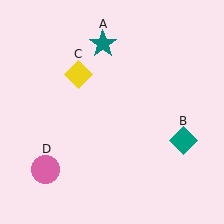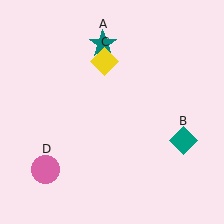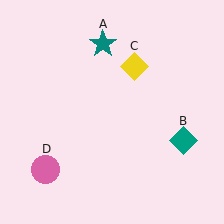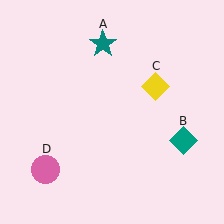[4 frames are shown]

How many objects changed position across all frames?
1 object changed position: yellow diamond (object C).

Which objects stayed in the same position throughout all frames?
Teal star (object A) and teal diamond (object B) and pink circle (object D) remained stationary.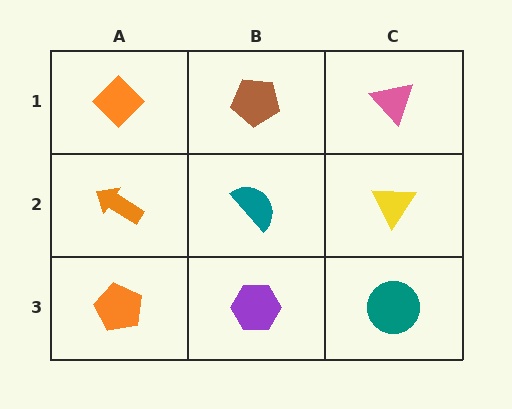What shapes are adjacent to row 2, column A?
An orange diamond (row 1, column A), an orange pentagon (row 3, column A), a teal semicircle (row 2, column B).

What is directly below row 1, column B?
A teal semicircle.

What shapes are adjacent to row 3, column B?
A teal semicircle (row 2, column B), an orange pentagon (row 3, column A), a teal circle (row 3, column C).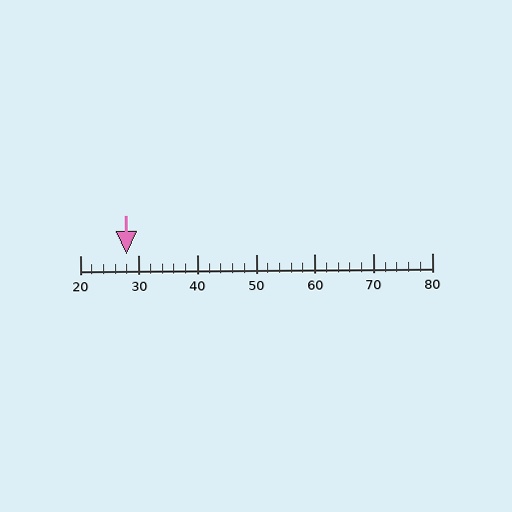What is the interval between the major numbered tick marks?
The major tick marks are spaced 10 units apart.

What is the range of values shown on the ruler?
The ruler shows values from 20 to 80.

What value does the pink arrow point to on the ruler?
The pink arrow points to approximately 28.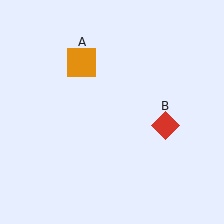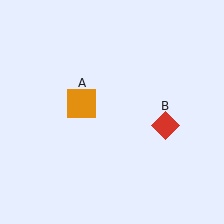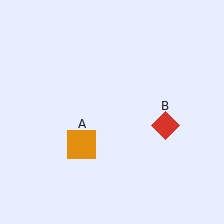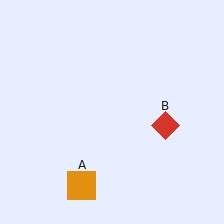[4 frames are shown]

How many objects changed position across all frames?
1 object changed position: orange square (object A).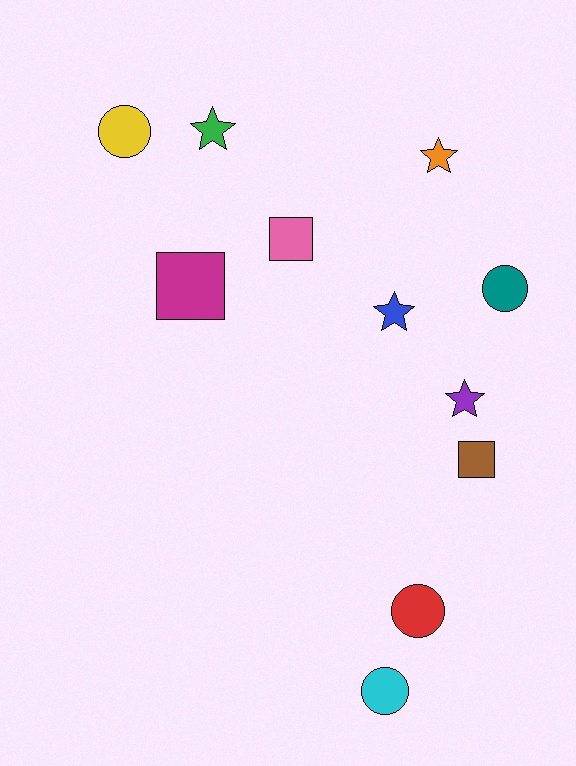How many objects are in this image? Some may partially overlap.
There are 11 objects.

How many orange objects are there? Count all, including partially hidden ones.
There is 1 orange object.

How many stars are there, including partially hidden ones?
There are 4 stars.